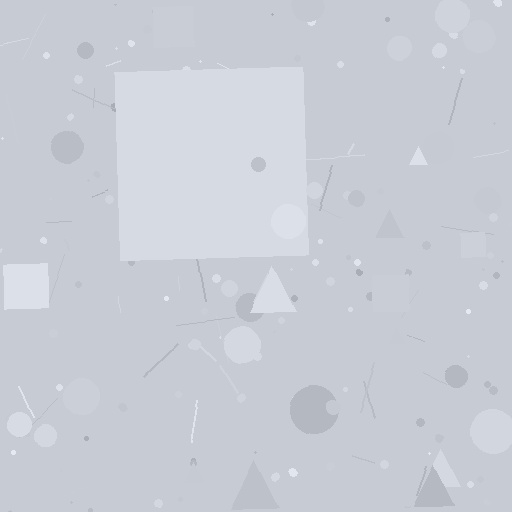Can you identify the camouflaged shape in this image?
The camouflaged shape is a square.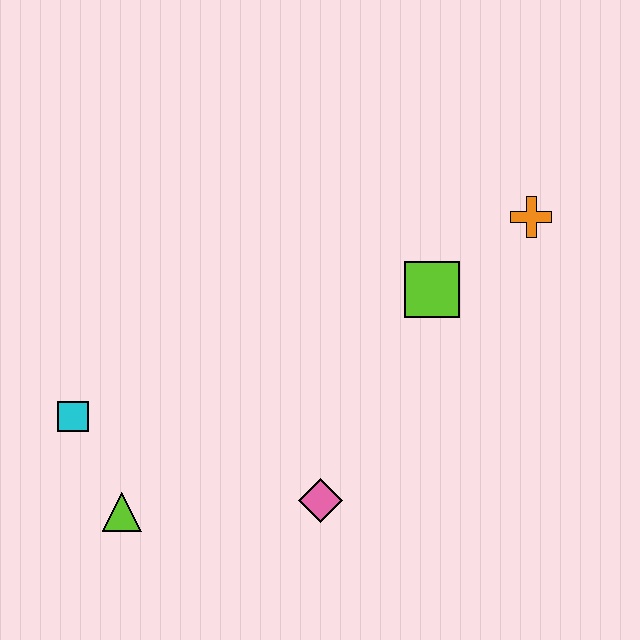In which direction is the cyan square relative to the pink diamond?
The cyan square is to the left of the pink diamond.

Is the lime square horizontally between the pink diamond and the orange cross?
Yes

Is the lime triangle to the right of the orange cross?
No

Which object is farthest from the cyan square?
The orange cross is farthest from the cyan square.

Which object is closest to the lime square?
The orange cross is closest to the lime square.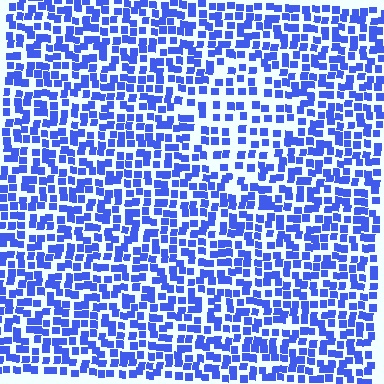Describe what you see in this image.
The image contains small blue elements arranged at two different densities. A diamond-shaped region is visible where the elements are less densely packed than the surrounding area.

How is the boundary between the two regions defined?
The boundary is defined by a change in element density (approximately 1.7x ratio). All elements are the same color, size, and shape.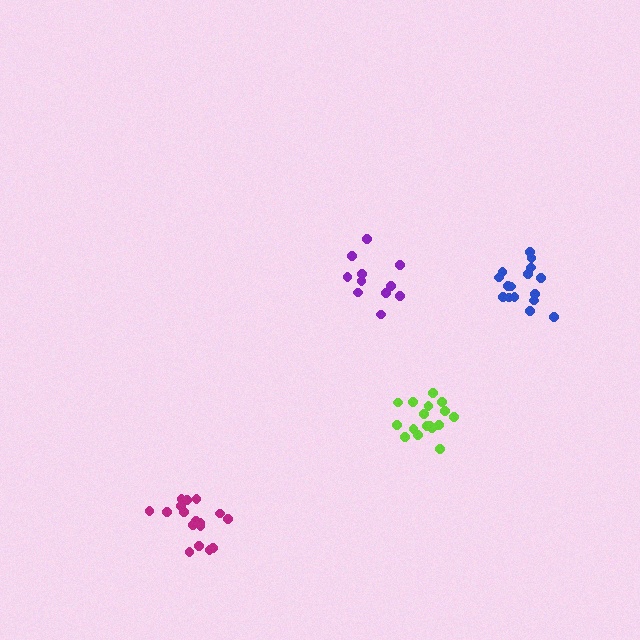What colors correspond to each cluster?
The clusters are colored: purple, lime, blue, magenta.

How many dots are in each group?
Group 1: 11 dots, Group 2: 17 dots, Group 3: 16 dots, Group 4: 17 dots (61 total).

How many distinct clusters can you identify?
There are 4 distinct clusters.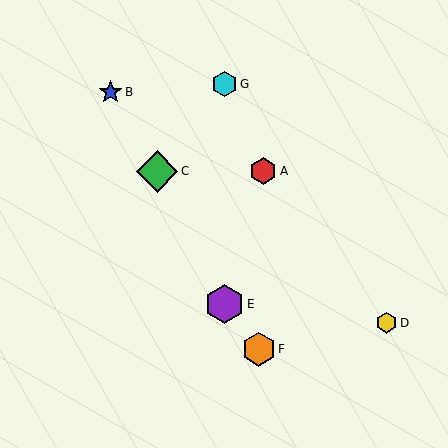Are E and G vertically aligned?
Yes, both are at x≈225.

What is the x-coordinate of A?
Object A is at x≈263.